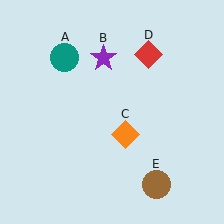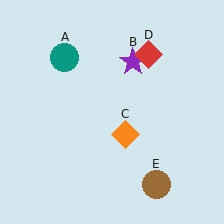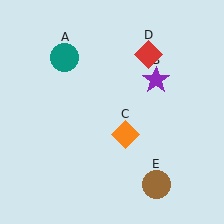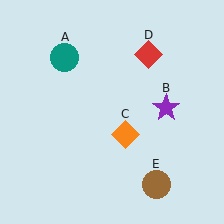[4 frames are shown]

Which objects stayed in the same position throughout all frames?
Teal circle (object A) and orange diamond (object C) and red diamond (object D) and brown circle (object E) remained stationary.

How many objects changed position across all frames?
1 object changed position: purple star (object B).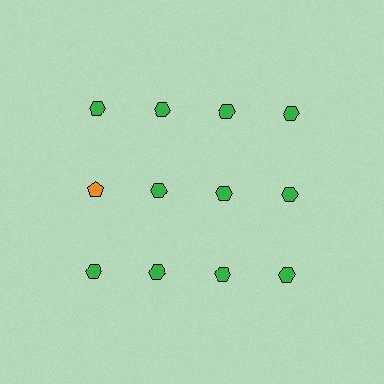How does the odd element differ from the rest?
It differs in both color (orange instead of green) and shape (pentagon instead of hexagon).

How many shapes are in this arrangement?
There are 12 shapes arranged in a grid pattern.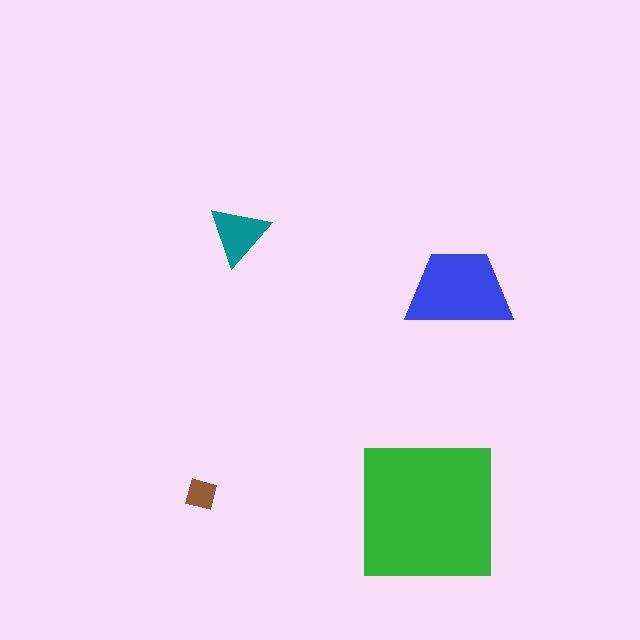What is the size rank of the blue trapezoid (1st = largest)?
2nd.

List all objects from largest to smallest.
The green square, the blue trapezoid, the teal triangle, the brown square.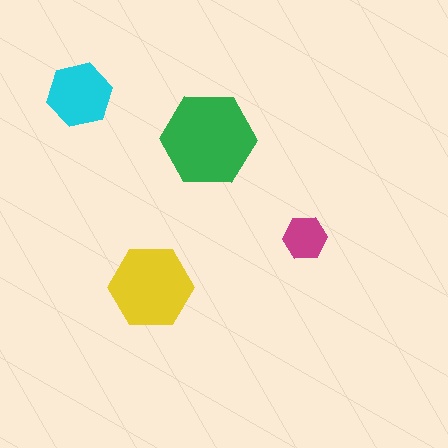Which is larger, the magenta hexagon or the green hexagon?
The green one.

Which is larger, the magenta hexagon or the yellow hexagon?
The yellow one.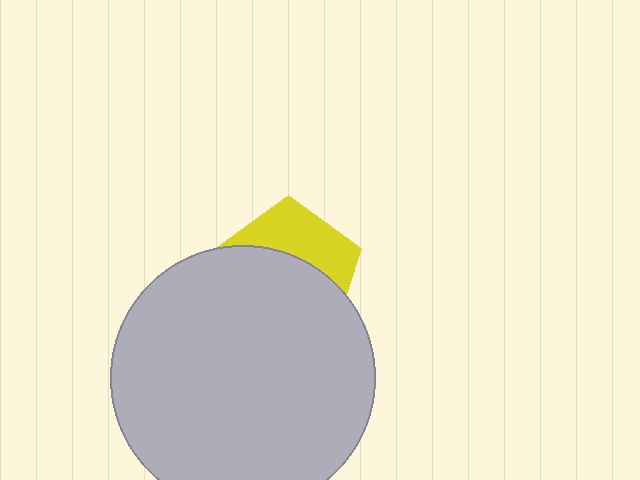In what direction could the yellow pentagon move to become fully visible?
The yellow pentagon could move up. That would shift it out from behind the light gray circle entirely.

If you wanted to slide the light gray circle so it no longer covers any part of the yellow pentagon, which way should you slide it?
Slide it down — that is the most direct way to separate the two shapes.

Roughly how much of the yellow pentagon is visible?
A small part of it is visible (roughly 38%).